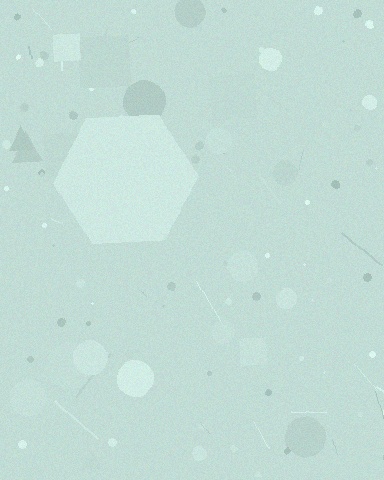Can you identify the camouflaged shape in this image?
The camouflaged shape is a hexagon.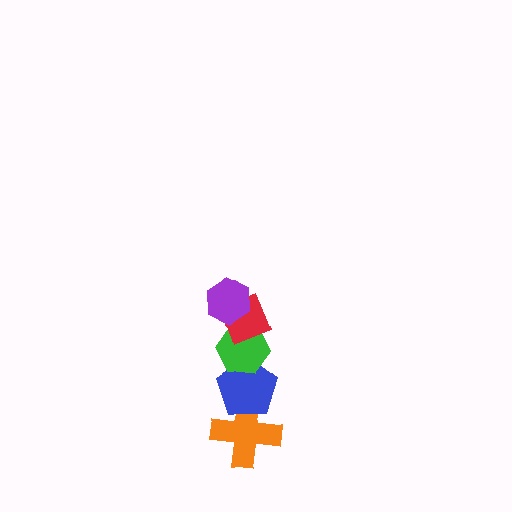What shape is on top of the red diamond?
The purple hexagon is on top of the red diamond.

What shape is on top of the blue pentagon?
The green hexagon is on top of the blue pentagon.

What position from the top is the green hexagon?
The green hexagon is 3rd from the top.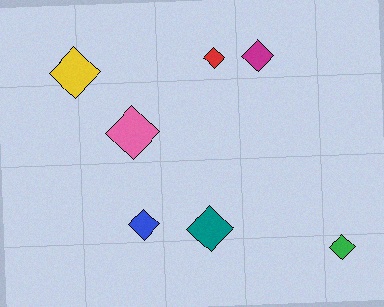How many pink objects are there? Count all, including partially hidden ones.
There is 1 pink object.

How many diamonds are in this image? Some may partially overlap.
There are 7 diamonds.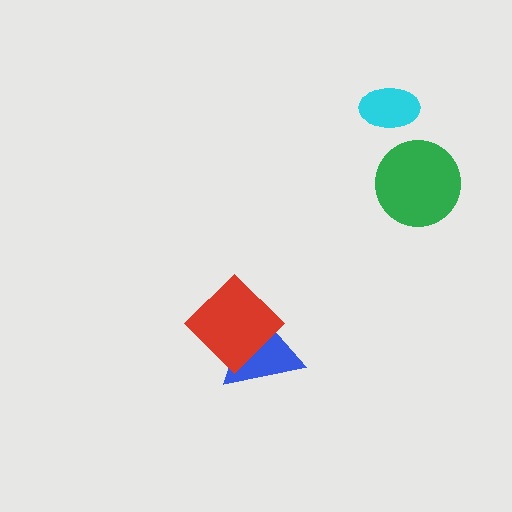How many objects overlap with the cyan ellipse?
0 objects overlap with the cyan ellipse.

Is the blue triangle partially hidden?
Yes, it is partially covered by another shape.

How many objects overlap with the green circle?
0 objects overlap with the green circle.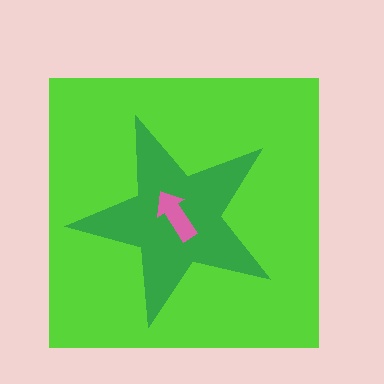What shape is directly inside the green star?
The pink arrow.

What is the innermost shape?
The pink arrow.